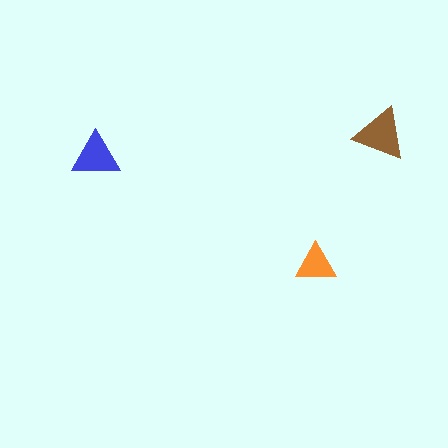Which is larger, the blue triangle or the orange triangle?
The blue one.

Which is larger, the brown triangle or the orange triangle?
The brown one.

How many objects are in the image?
There are 3 objects in the image.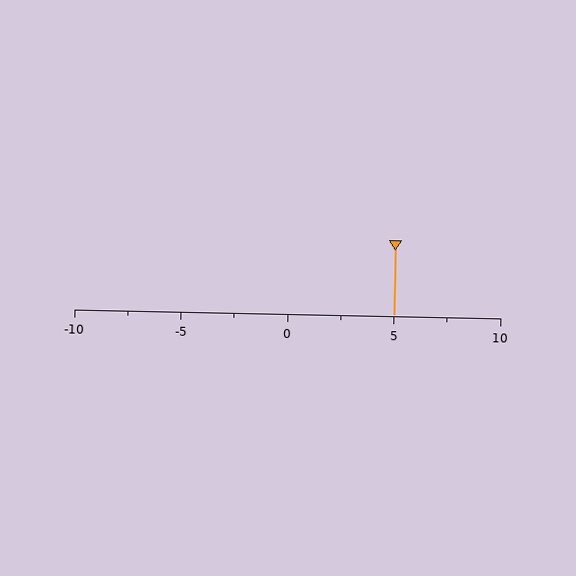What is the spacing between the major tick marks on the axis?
The major ticks are spaced 5 apart.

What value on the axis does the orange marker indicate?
The marker indicates approximately 5.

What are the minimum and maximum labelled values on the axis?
The axis runs from -10 to 10.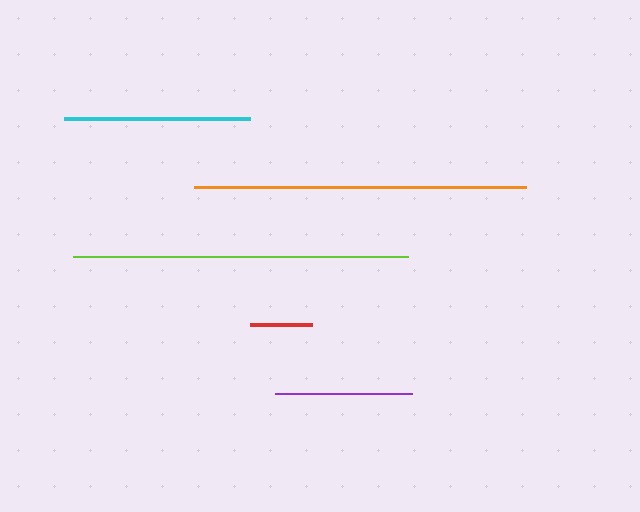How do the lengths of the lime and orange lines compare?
The lime and orange lines are approximately the same length.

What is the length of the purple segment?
The purple segment is approximately 138 pixels long.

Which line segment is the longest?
The lime line is the longest at approximately 335 pixels.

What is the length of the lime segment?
The lime segment is approximately 335 pixels long.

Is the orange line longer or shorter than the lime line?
The lime line is longer than the orange line.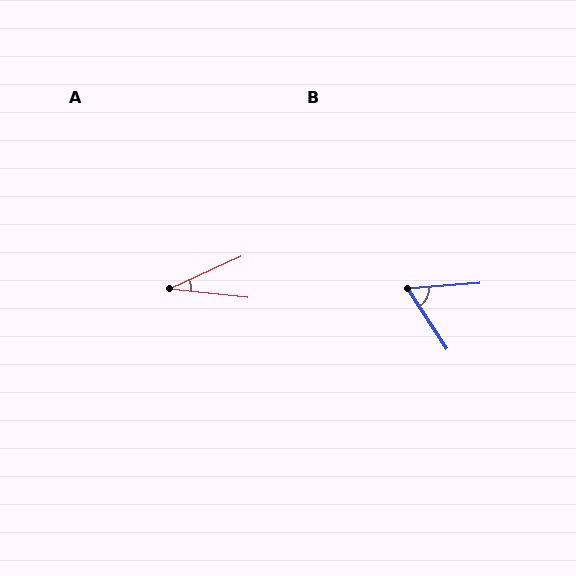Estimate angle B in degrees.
Approximately 60 degrees.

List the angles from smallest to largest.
A (31°), B (60°).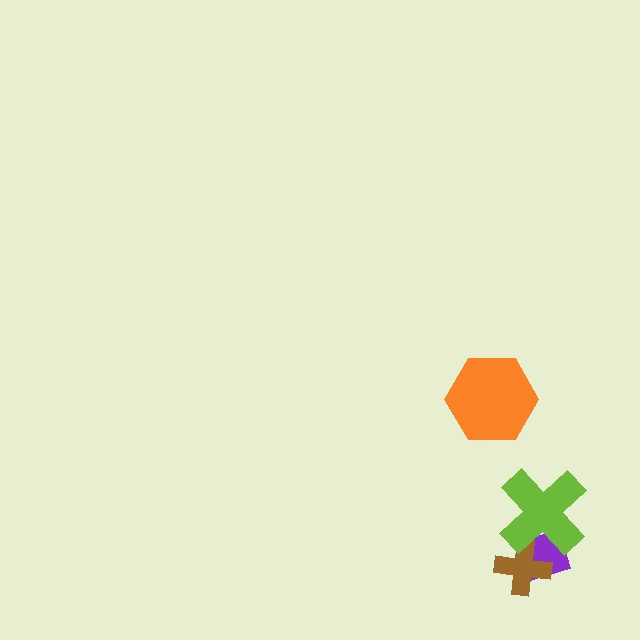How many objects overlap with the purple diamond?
2 objects overlap with the purple diamond.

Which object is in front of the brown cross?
The lime cross is in front of the brown cross.